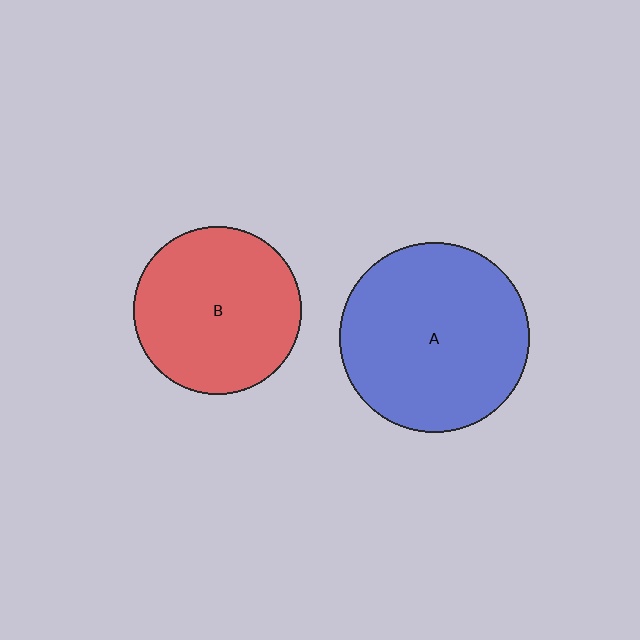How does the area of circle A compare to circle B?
Approximately 1.3 times.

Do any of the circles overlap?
No, none of the circles overlap.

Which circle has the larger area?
Circle A (blue).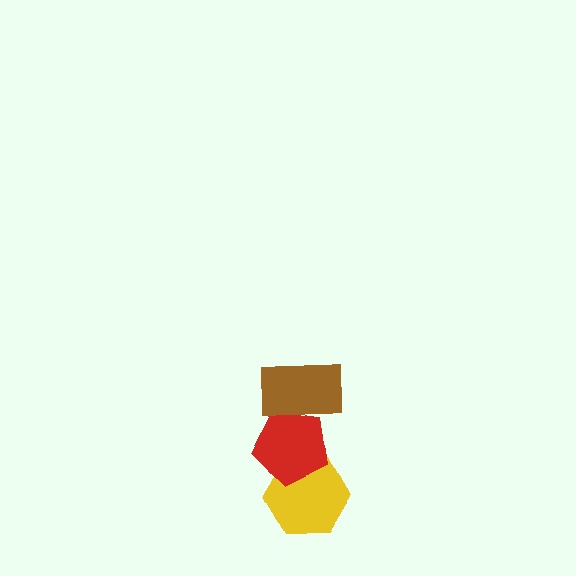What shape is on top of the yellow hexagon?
The red pentagon is on top of the yellow hexagon.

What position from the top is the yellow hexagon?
The yellow hexagon is 3rd from the top.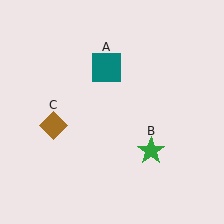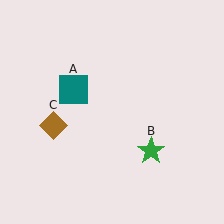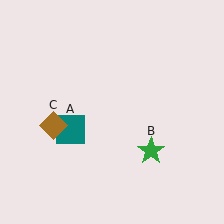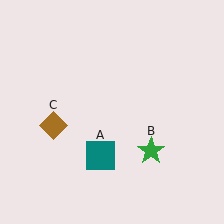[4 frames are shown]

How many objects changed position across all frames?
1 object changed position: teal square (object A).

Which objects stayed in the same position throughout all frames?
Green star (object B) and brown diamond (object C) remained stationary.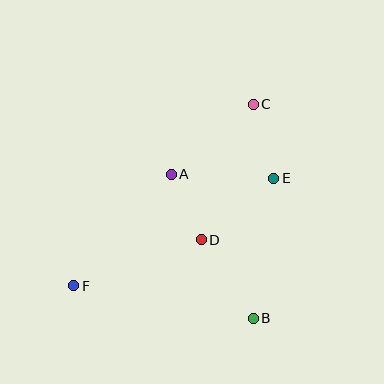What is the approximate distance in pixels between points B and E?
The distance between B and E is approximately 141 pixels.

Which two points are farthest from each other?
Points C and F are farthest from each other.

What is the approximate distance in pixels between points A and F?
The distance between A and F is approximately 148 pixels.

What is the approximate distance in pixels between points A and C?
The distance between A and C is approximately 107 pixels.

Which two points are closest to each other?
Points A and D are closest to each other.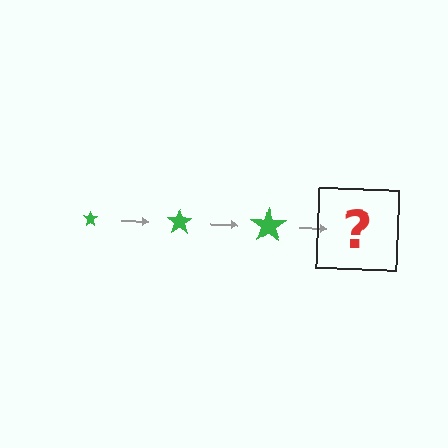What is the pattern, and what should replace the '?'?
The pattern is that the star gets progressively larger each step. The '?' should be a green star, larger than the previous one.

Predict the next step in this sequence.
The next step is a green star, larger than the previous one.